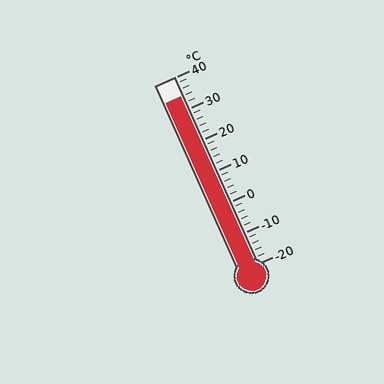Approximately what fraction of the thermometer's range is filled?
The thermometer is filled to approximately 90% of its range.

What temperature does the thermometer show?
The thermometer shows approximately 34°C.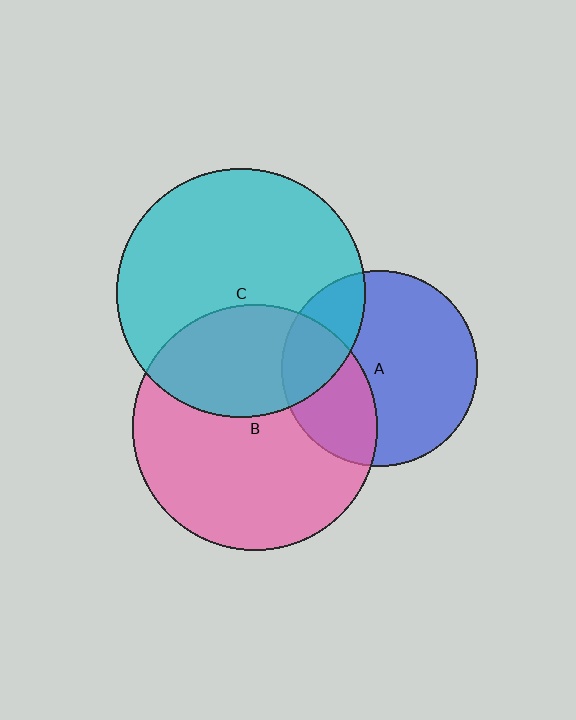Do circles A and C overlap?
Yes.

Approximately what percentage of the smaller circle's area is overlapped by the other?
Approximately 25%.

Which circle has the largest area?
Circle C (cyan).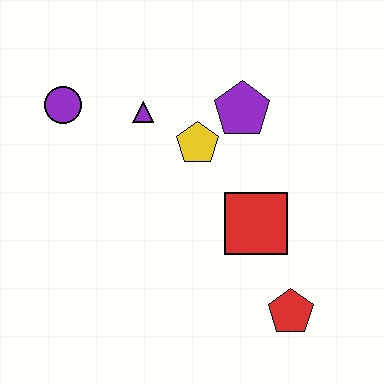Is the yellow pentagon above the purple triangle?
No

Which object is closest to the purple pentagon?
The yellow pentagon is closest to the purple pentagon.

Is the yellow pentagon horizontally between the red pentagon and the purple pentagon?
No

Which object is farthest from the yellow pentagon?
The red pentagon is farthest from the yellow pentagon.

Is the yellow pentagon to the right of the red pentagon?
No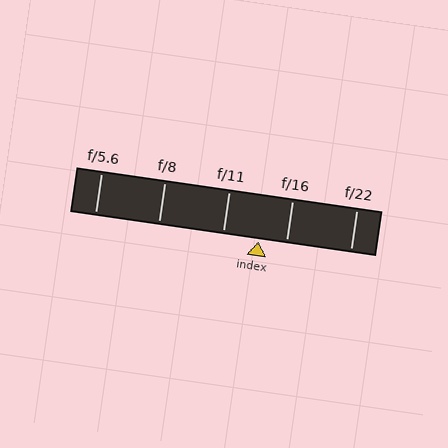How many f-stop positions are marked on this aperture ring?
There are 5 f-stop positions marked.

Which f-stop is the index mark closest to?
The index mark is closest to f/16.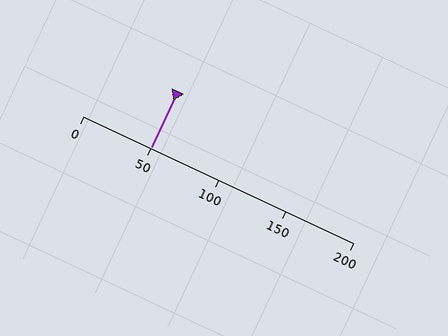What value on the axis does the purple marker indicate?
The marker indicates approximately 50.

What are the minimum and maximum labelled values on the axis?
The axis runs from 0 to 200.